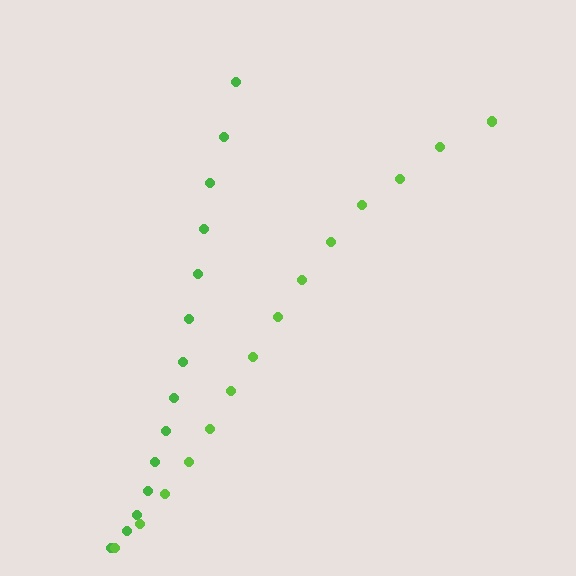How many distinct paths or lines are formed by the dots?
There are 2 distinct paths.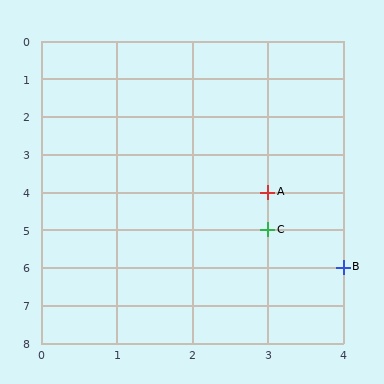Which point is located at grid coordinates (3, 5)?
Point C is at (3, 5).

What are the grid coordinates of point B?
Point B is at grid coordinates (4, 6).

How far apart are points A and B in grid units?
Points A and B are 1 column and 2 rows apart (about 2.2 grid units diagonally).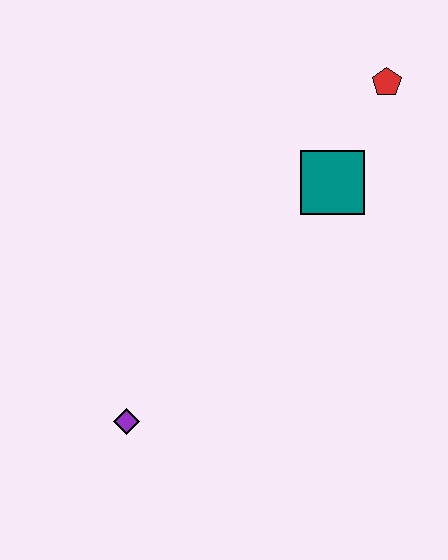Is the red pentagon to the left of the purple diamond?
No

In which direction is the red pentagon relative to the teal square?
The red pentagon is above the teal square.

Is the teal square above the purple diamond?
Yes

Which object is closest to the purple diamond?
The teal square is closest to the purple diamond.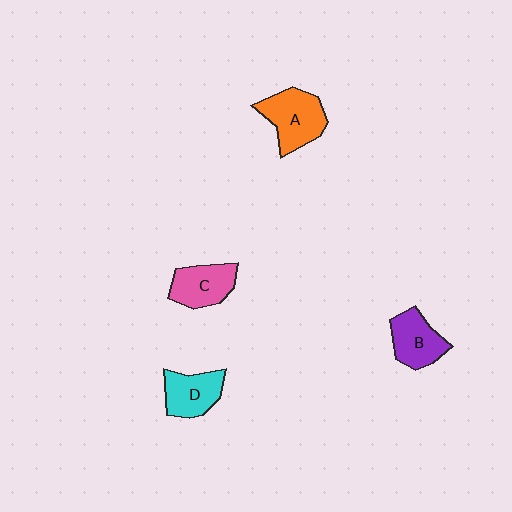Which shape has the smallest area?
Shape D (cyan).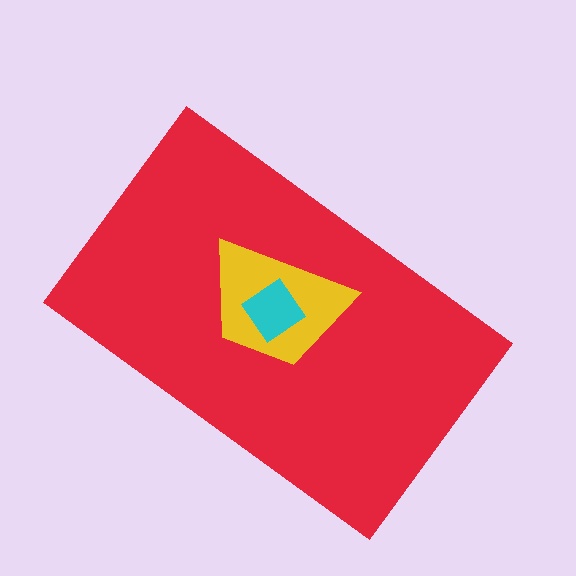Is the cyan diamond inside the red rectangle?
Yes.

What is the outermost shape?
The red rectangle.